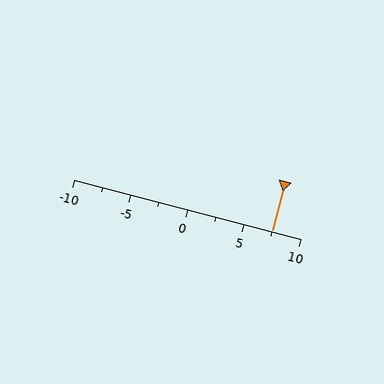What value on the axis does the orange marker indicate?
The marker indicates approximately 7.5.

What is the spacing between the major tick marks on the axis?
The major ticks are spaced 5 apart.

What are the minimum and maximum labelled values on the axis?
The axis runs from -10 to 10.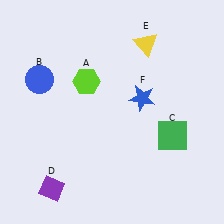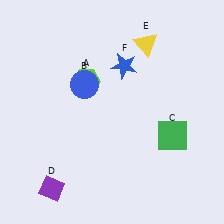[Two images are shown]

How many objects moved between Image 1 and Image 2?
2 objects moved between the two images.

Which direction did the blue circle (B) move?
The blue circle (B) moved right.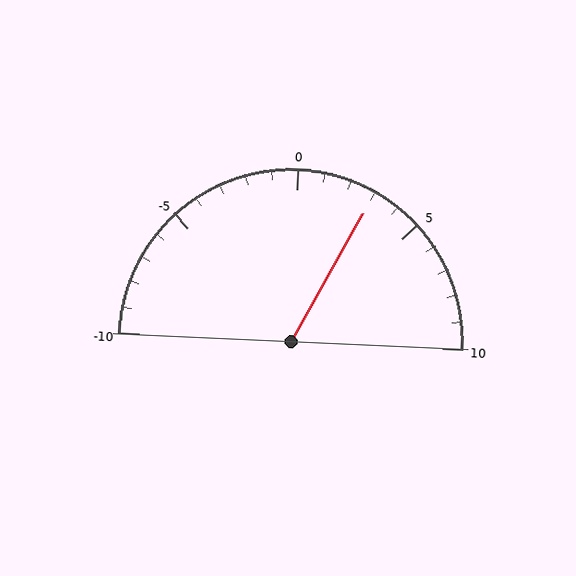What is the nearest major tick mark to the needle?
The nearest major tick mark is 5.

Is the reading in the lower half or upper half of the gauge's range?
The reading is in the upper half of the range (-10 to 10).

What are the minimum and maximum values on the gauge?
The gauge ranges from -10 to 10.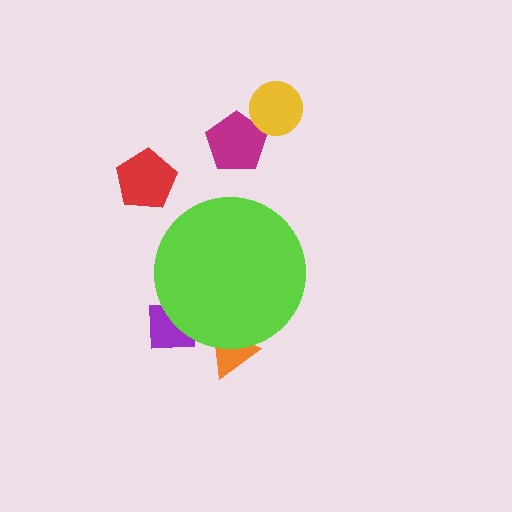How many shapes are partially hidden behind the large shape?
2 shapes are partially hidden.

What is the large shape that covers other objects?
A lime circle.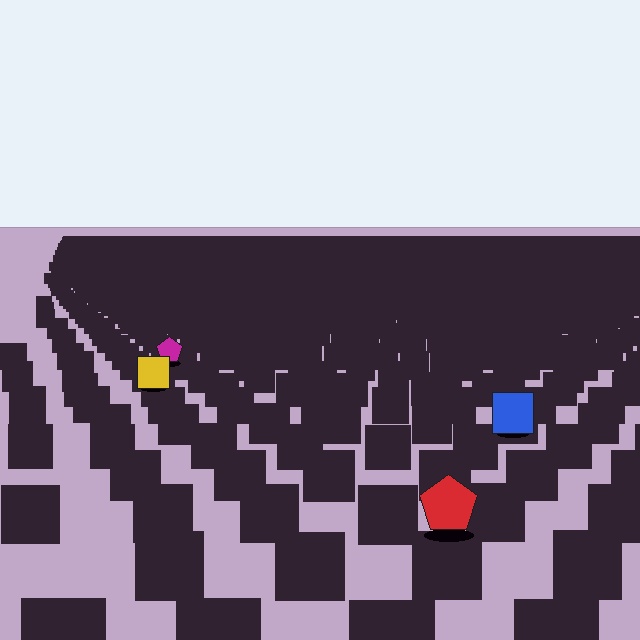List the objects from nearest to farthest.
From nearest to farthest: the red pentagon, the blue square, the yellow square, the magenta pentagon.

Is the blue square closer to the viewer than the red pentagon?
No. The red pentagon is closer — you can tell from the texture gradient: the ground texture is coarser near it.